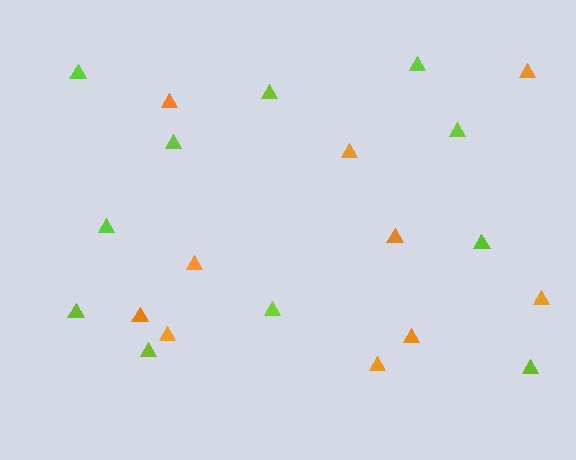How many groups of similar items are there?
There are 2 groups: one group of lime triangles (11) and one group of orange triangles (10).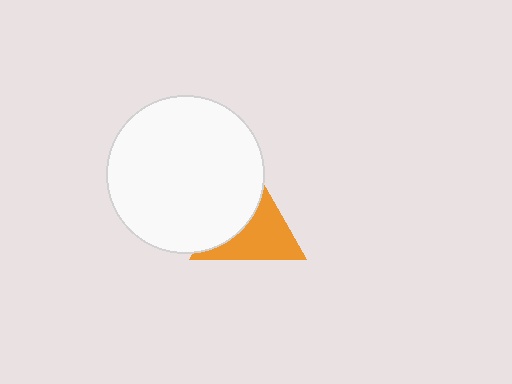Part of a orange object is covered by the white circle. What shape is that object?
It is a triangle.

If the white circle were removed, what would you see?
You would see the complete orange triangle.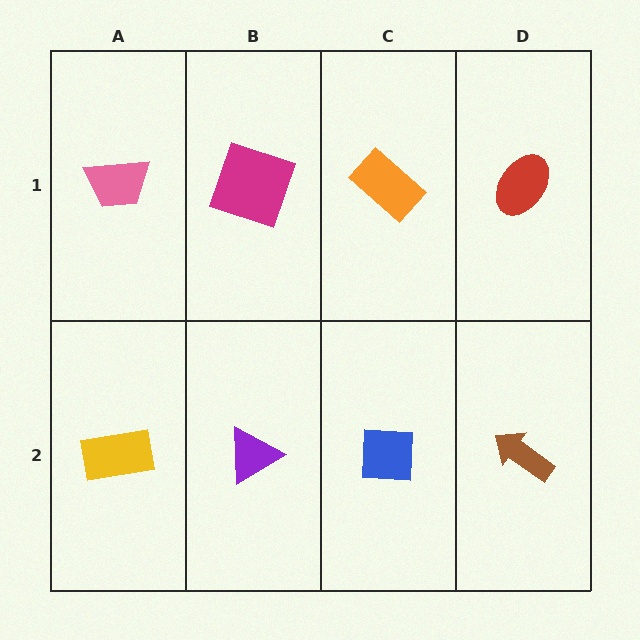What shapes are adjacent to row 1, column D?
A brown arrow (row 2, column D), an orange rectangle (row 1, column C).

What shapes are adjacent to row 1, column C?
A blue square (row 2, column C), a magenta square (row 1, column B), a red ellipse (row 1, column D).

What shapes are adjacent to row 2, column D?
A red ellipse (row 1, column D), a blue square (row 2, column C).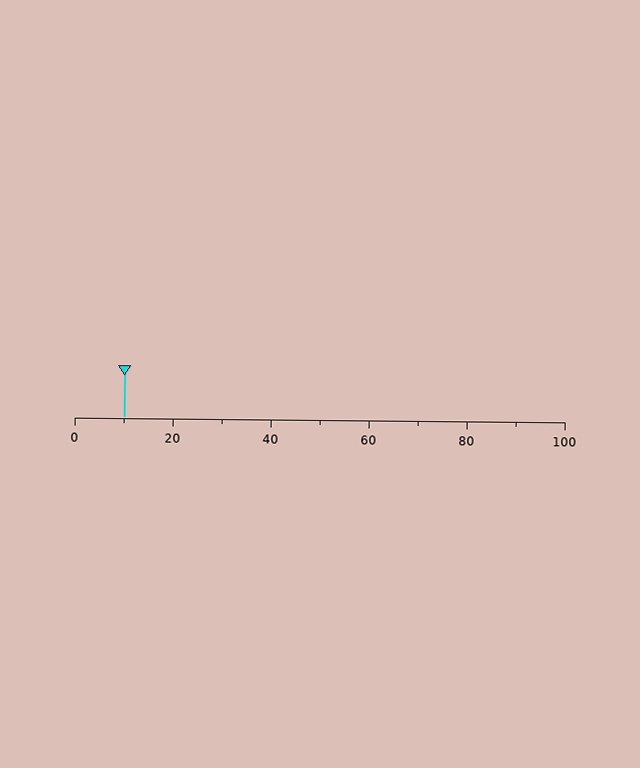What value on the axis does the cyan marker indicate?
The marker indicates approximately 10.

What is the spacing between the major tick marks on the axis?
The major ticks are spaced 20 apart.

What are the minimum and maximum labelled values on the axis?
The axis runs from 0 to 100.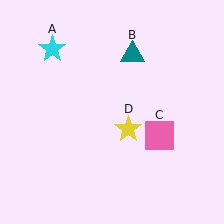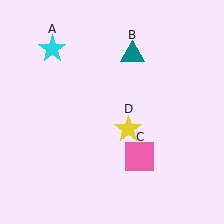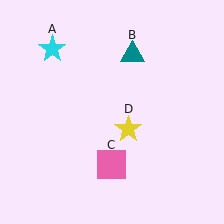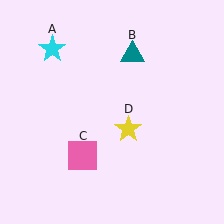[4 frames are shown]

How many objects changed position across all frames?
1 object changed position: pink square (object C).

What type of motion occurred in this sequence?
The pink square (object C) rotated clockwise around the center of the scene.